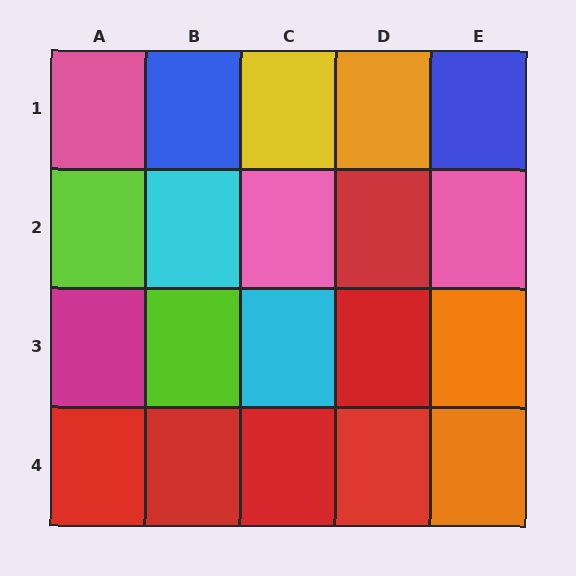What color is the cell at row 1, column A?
Pink.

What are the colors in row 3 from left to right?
Magenta, lime, cyan, red, orange.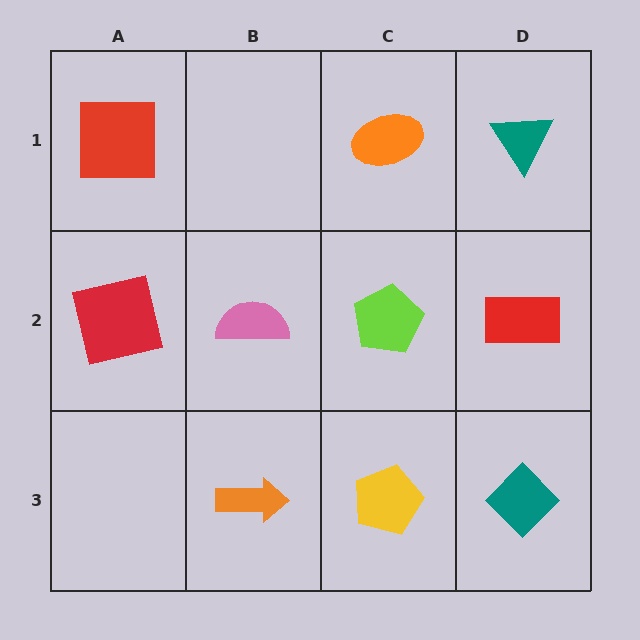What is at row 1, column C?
An orange ellipse.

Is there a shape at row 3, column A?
No, that cell is empty.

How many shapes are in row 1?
3 shapes.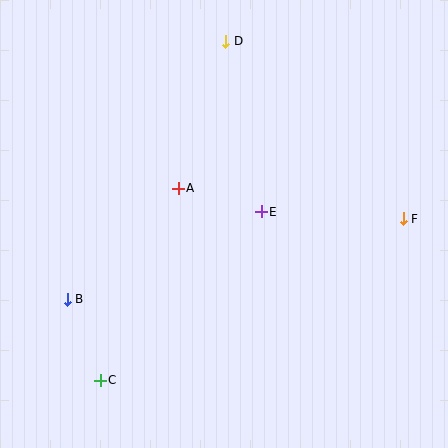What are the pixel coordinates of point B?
Point B is at (67, 299).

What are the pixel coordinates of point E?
Point E is at (261, 212).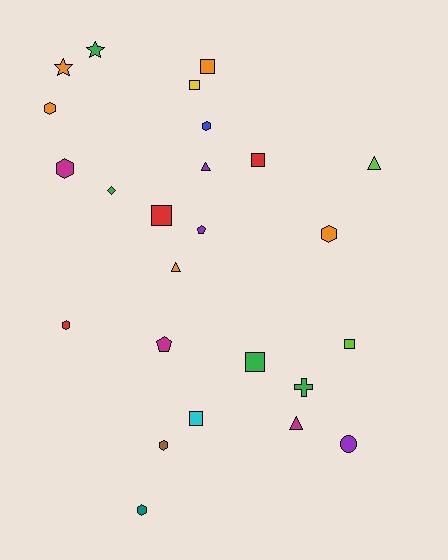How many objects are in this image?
There are 25 objects.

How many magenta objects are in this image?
There are 3 magenta objects.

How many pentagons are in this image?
There are 2 pentagons.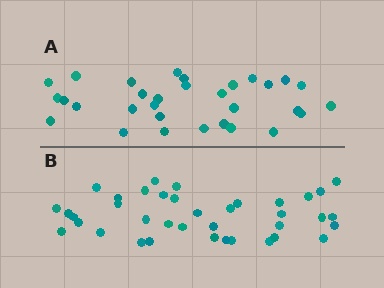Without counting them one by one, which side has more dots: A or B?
Region B (the bottom region) has more dots.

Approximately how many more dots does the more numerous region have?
Region B has roughly 8 or so more dots than region A.